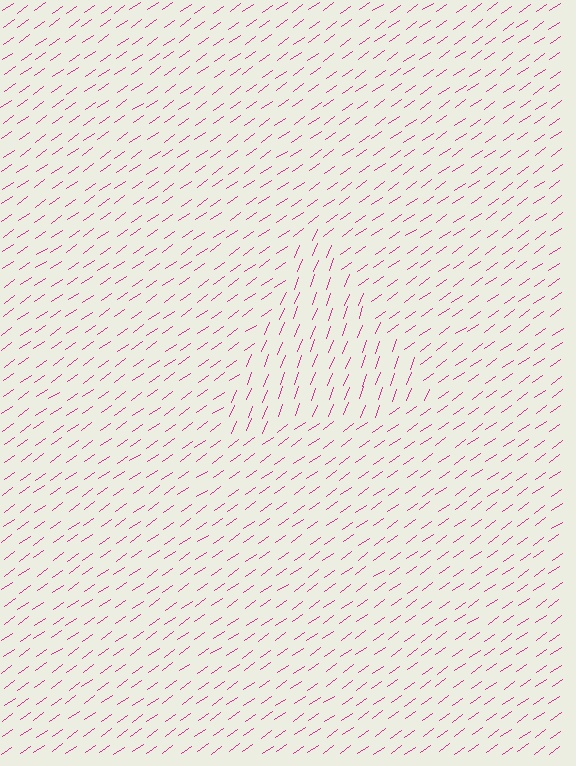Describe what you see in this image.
The image is filled with small magenta line segments. A triangle region in the image has lines oriented differently from the surrounding lines, creating a visible texture boundary.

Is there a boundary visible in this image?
Yes, there is a texture boundary formed by a change in line orientation.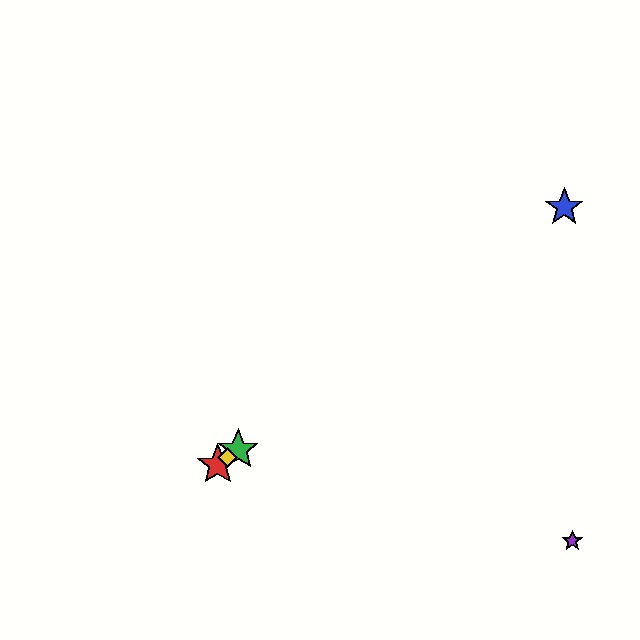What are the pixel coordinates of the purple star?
The purple star is at (572, 541).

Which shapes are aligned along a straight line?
The red star, the blue star, the green star, the yellow diamond are aligned along a straight line.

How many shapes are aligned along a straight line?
4 shapes (the red star, the blue star, the green star, the yellow diamond) are aligned along a straight line.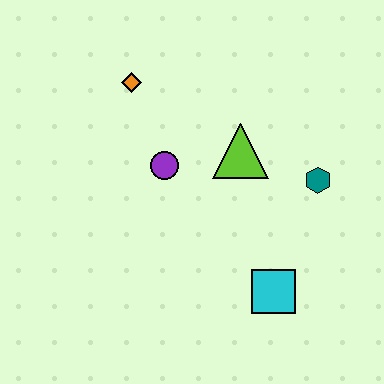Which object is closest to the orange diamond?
The purple circle is closest to the orange diamond.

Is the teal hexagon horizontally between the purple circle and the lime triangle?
No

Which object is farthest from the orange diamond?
The cyan square is farthest from the orange diamond.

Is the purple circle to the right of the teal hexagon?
No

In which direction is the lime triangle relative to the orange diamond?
The lime triangle is to the right of the orange diamond.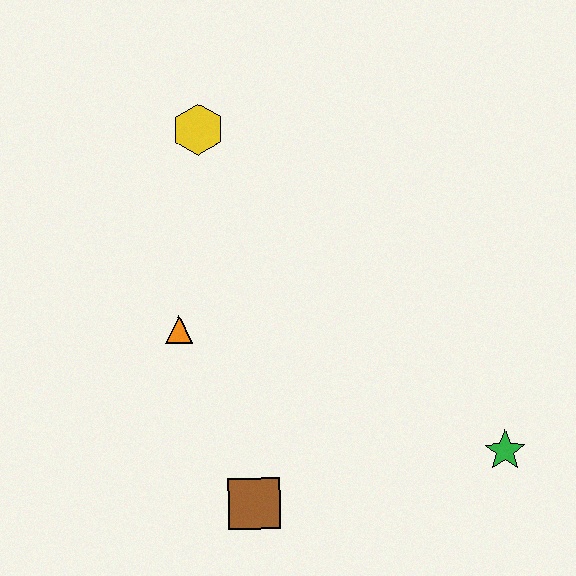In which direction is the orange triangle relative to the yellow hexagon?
The orange triangle is below the yellow hexagon.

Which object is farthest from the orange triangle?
The green star is farthest from the orange triangle.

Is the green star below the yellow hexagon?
Yes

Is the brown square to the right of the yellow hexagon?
Yes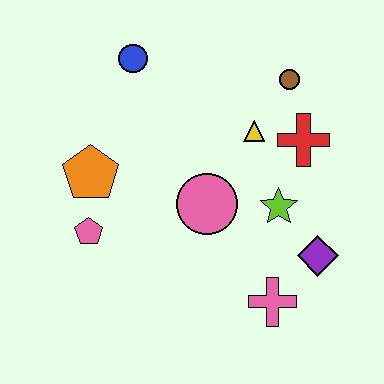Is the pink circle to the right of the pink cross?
No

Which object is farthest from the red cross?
The pink pentagon is farthest from the red cross.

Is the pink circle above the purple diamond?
Yes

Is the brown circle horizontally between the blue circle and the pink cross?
No